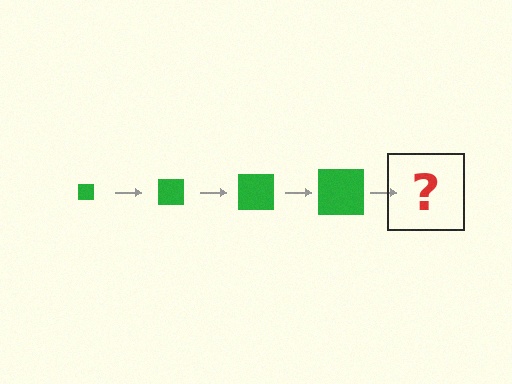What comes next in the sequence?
The next element should be a green square, larger than the previous one.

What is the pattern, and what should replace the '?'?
The pattern is that the square gets progressively larger each step. The '?' should be a green square, larger than the previous one.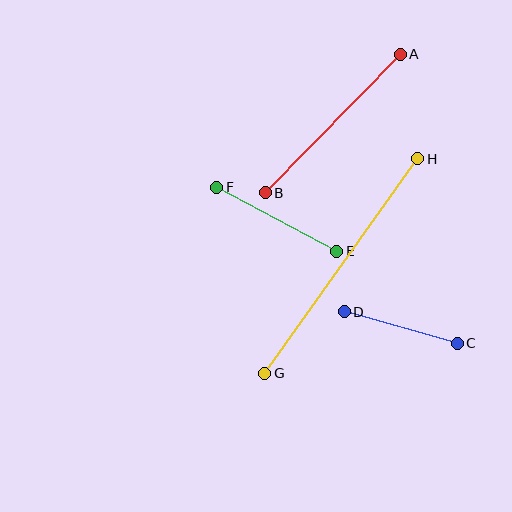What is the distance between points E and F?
The distance is approximately 136 pixels.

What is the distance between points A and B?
The distance is approximately 193 pixels.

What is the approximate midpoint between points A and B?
The midpoint is at approximately (333, 123) pixels.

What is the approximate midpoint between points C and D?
The midpoint is at approximately (401, 328) pixels.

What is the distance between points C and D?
The distance is approximately 118 pixels.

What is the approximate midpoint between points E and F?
The midpoint is at approximately (277, 219) pixels.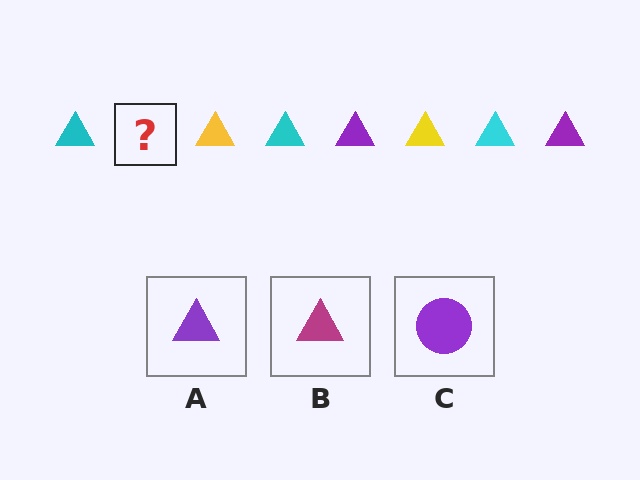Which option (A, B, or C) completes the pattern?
A.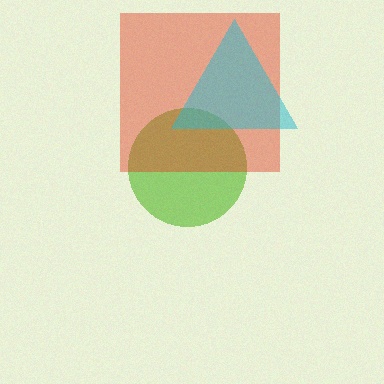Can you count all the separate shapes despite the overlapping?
Yes, there are 3 separate shapes.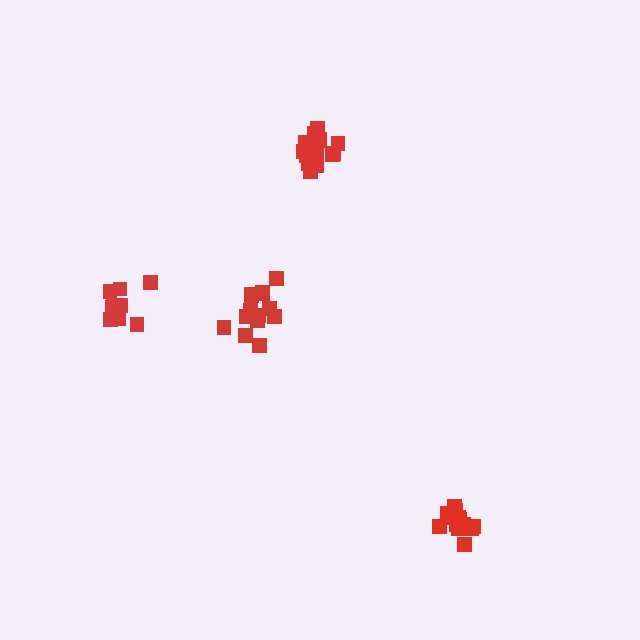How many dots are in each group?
Group 1: 15 dots, Group 2: 14 dots, Group 3: 14 dots, Group 4: 12 dots (55 total).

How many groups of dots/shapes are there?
There are 4 groups.